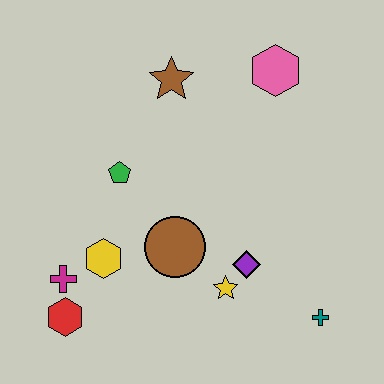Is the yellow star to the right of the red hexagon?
Yes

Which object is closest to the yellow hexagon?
The magenta cross is closest to the yellow hexagon.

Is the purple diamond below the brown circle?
Yes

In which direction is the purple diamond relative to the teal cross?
The purple diamond is to the left of the teal cross.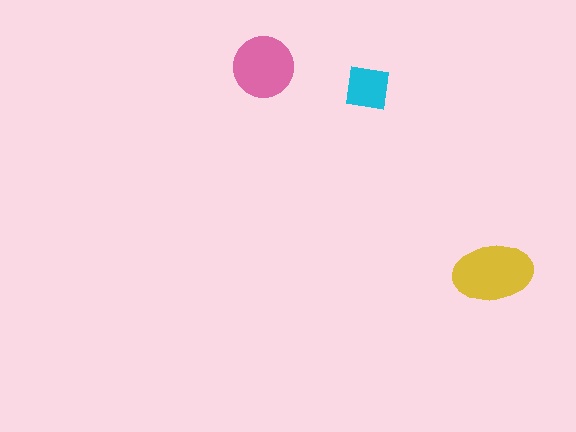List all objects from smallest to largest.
The cyan square, the pink circle, the yellow ellipse.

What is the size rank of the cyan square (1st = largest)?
3rd.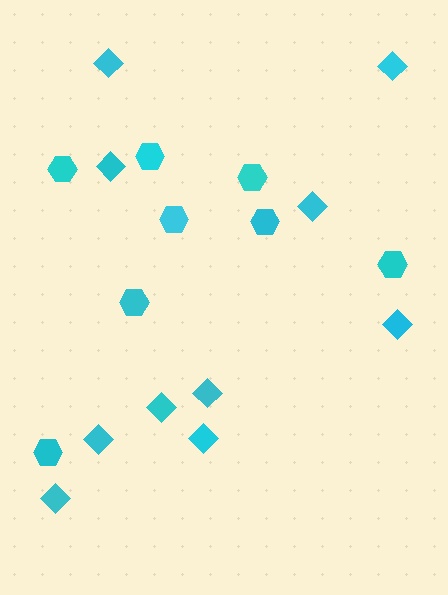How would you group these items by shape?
There are 2 groups: one group of diamonds (10) and one group of hexagons (8).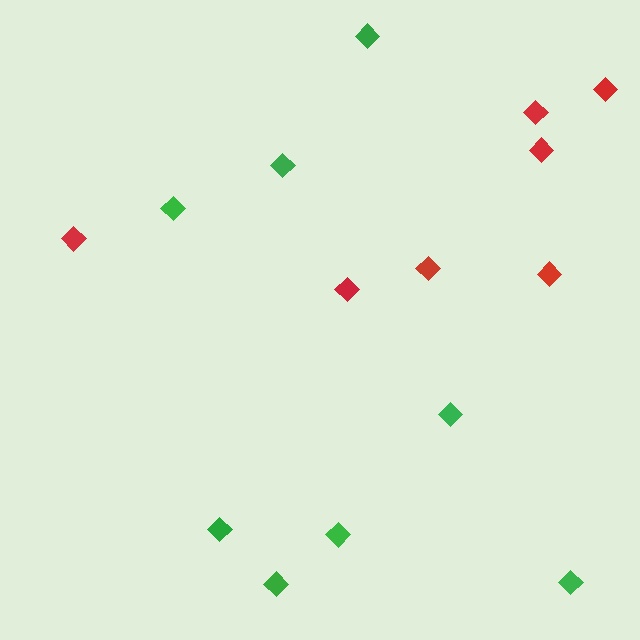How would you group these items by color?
There are 2 groups: one group of green diamonds (8) and one group of red diamonds (7).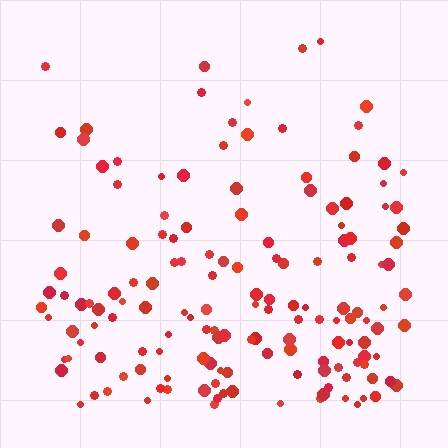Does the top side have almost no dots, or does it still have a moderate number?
Still a moderate number, just noticeably fewer than the bottom.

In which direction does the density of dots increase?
From top to bottom, with the bottom side densest.